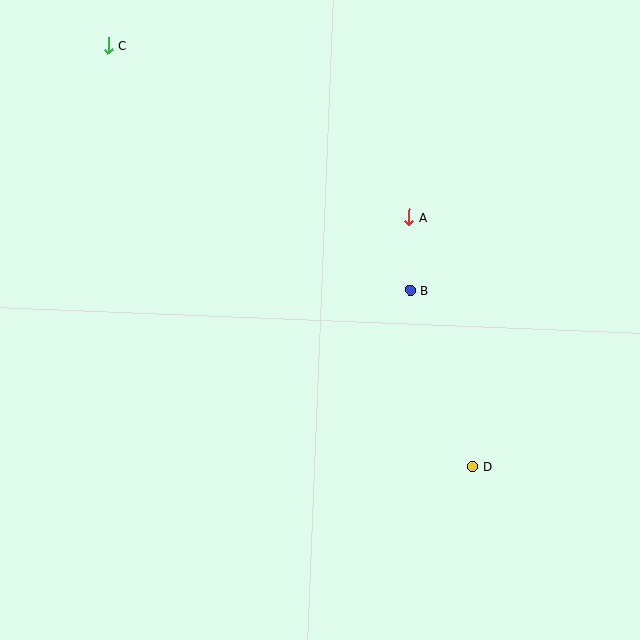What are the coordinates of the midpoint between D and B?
The midpoint between D and B is at (442, 379).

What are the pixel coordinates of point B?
Point B is at (411, 291).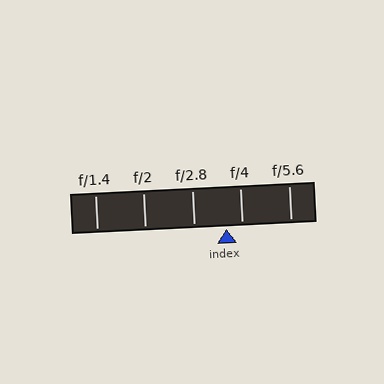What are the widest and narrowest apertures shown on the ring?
The widest aperture shown is f/1.4 and the narrowest is f/5.6.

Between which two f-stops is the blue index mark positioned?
The index mark is between f/2.8 and f/4.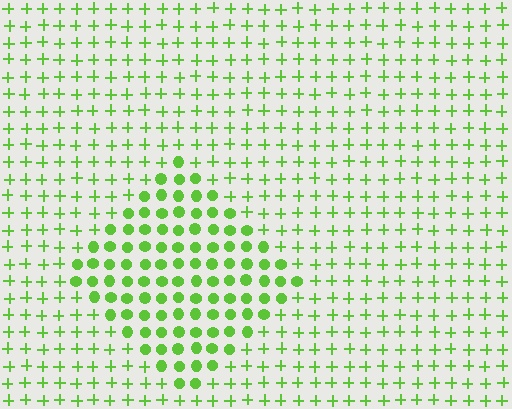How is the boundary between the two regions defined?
The boundary is defined by a change in element shape: circles inside vs. plus signs outside. All elements share the same color and spacing.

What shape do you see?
I see a diamond.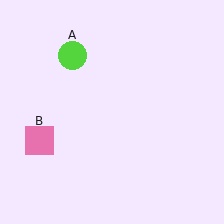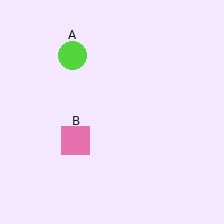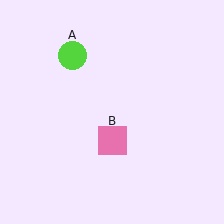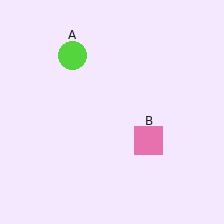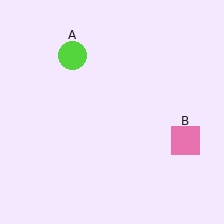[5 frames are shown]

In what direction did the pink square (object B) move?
The pink square (object B) moved right.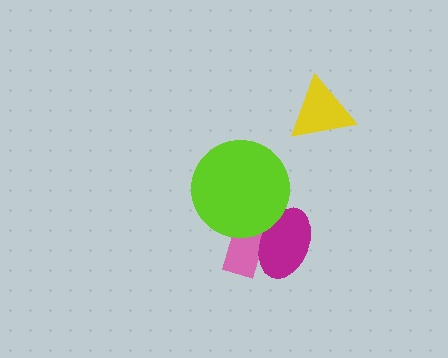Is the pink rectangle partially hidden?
Yes, it is partially covered by another shape.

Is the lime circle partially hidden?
No, no other shape covers it.